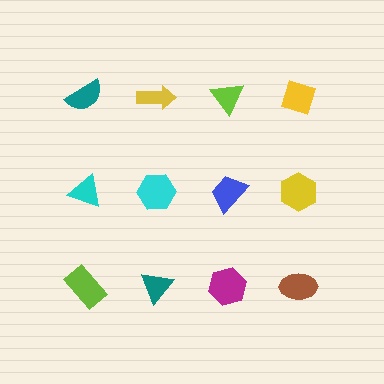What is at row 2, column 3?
A blue trapezoid.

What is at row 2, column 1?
A cyan triangle.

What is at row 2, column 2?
A cyan hexagon.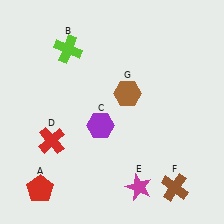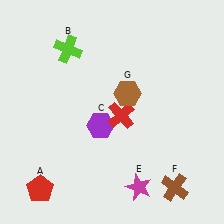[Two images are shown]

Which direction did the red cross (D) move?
The red cross (D) moved right.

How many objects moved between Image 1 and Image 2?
1 object moved between the two images.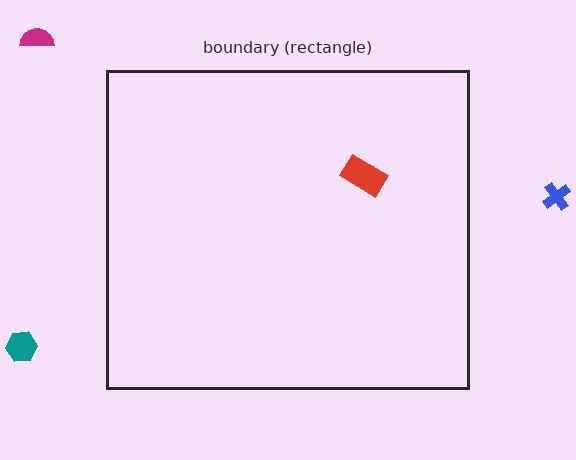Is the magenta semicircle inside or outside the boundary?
Outside.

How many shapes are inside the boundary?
1 inside, 3 outside.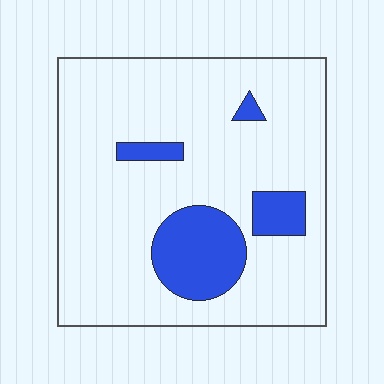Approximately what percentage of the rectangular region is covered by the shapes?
Approximately 15%.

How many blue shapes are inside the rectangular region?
4.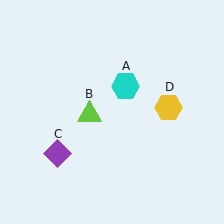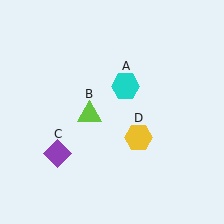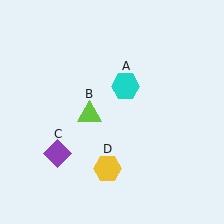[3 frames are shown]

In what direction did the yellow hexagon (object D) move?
The yellow hexagon (object D) moved down and to the left.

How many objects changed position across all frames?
1 object changed position: yellow hexagon (object D).